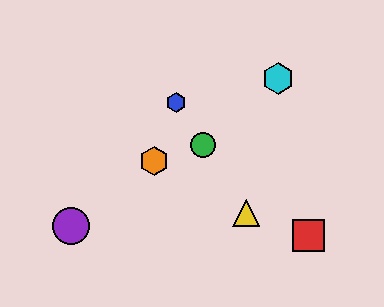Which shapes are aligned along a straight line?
The blue hexagon, the green circle, the yellow triangle are aligned along a straight line.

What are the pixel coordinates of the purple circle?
The purple circle is at (71, 226).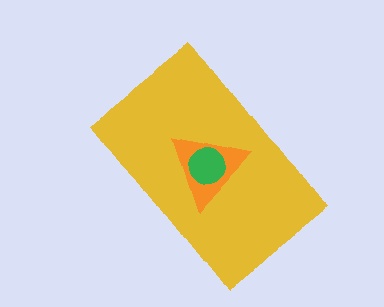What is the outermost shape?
The yellow rectangle.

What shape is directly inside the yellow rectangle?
The orange triangle.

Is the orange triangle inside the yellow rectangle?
Yes.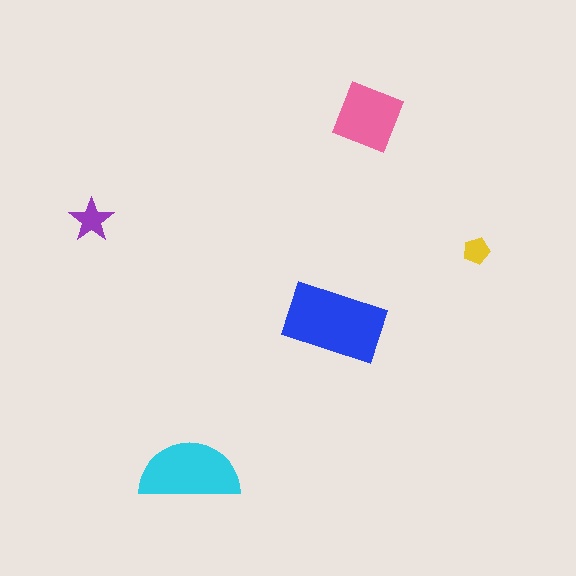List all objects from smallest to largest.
The yellow pentagon, the purple star, the pink diamond, the cyan semicircle, the blue rectangle.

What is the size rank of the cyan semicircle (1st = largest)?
2nd.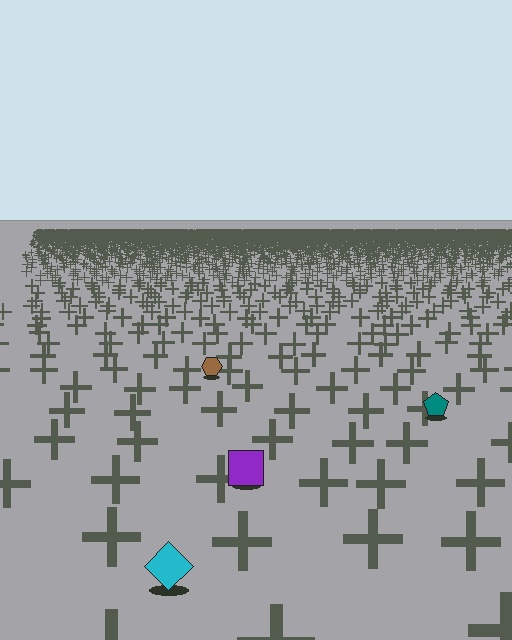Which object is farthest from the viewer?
The brown hexagon is farthest from the viewer. It appears smaller and the ground texture around it is denser.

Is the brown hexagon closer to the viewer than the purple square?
No. The purple square is closer — you can tell from the texture gradient: the ground texture is coarser near it.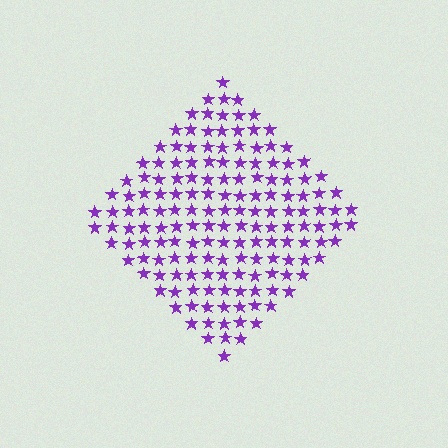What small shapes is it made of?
It is made of small stars.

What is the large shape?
The large shape is a diamond.